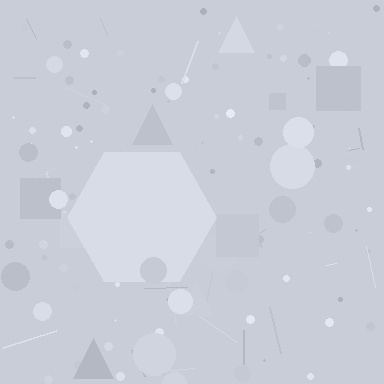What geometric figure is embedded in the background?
A hexagon is embedded in the background.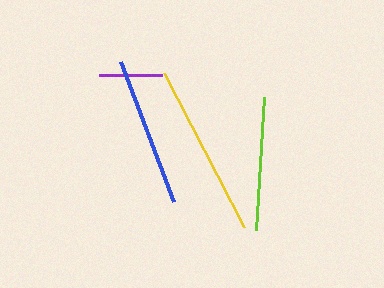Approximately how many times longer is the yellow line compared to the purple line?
The yellow line is approximately 2.8 times the length of the purple line.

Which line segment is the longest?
The yellow line is the longest at approximately 173 pixels.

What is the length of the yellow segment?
The yellow segment is approximately 173 pixels long.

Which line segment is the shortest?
The purple line is the shortest at approximately 63 pixels.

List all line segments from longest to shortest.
From longest to shortest: yellow, blue, lime, purple.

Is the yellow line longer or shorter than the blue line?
The yellow line is longer than the blue line.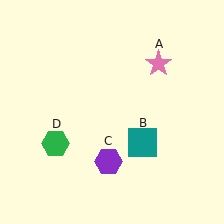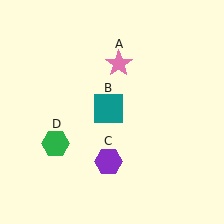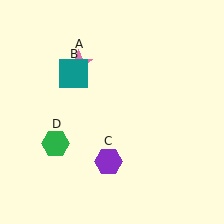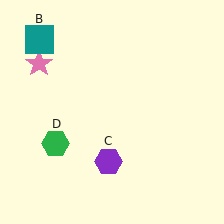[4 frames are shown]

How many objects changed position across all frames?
2 objects changed position: pink star (object A), teal square (object B).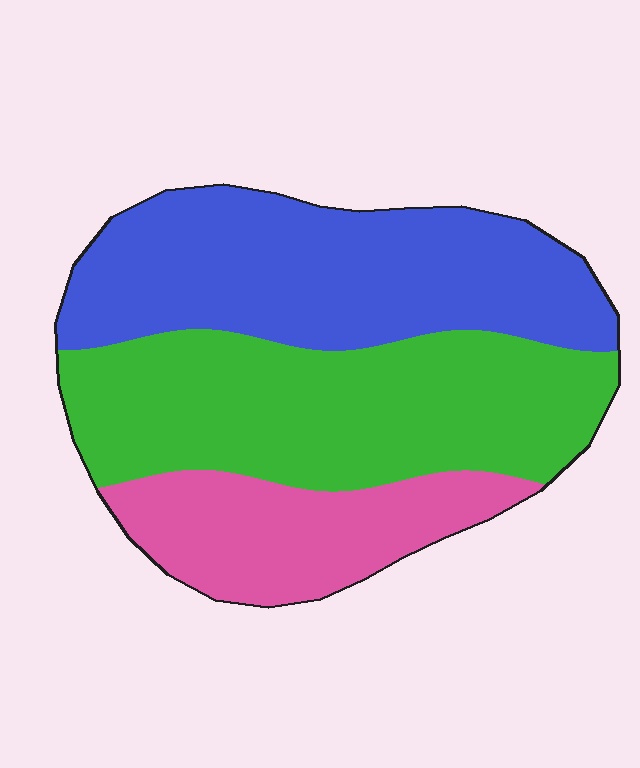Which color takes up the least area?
Pink, at roughly 20%.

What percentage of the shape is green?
Green covers 41% of the shape.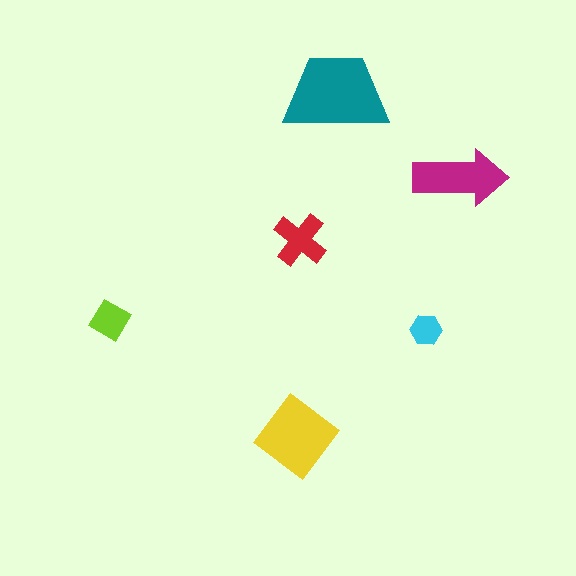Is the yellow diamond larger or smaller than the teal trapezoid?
Smaller.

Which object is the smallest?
The cyan hexagon.